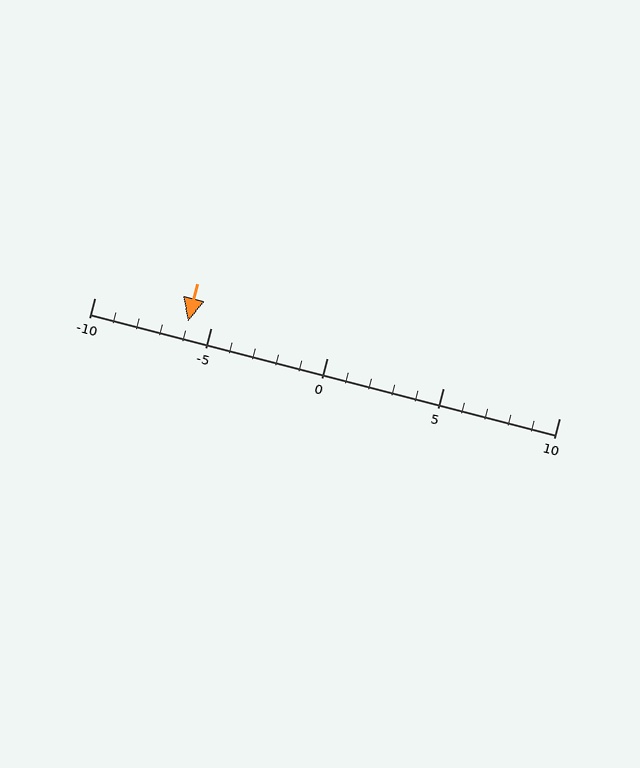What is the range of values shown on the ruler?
The ruler shows values from -10 to 10.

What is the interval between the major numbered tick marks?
The major tick marks are spaced 5 units apart.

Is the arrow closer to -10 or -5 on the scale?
The arrow is closer to -5.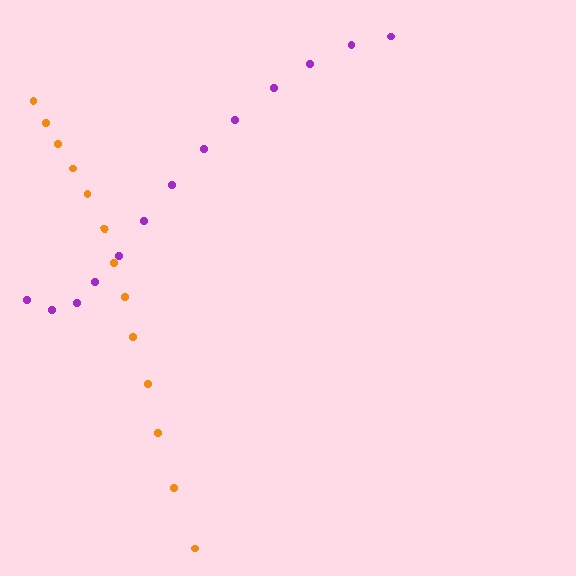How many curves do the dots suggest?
There are 2 distinct paths.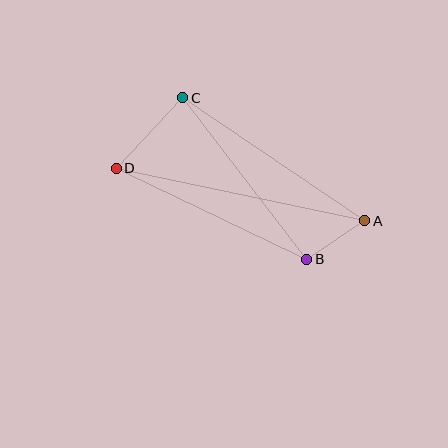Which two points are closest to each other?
Points A and B are closest to each other.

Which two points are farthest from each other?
Points A and D are farthest from each other.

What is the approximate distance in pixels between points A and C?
The distance between A and C is approximately 220 pixels.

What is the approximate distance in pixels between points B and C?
The distance between B and C is approximately 204 pixels.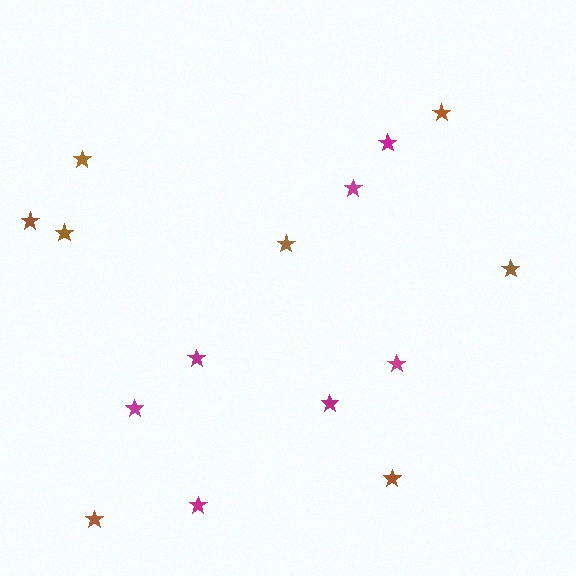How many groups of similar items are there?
There are 2 groups: one group of magenta stars (7) and one group of brown stars (8).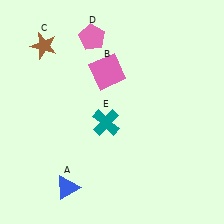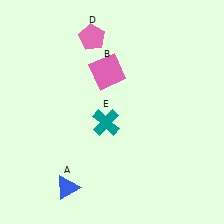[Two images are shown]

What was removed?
The brown star (C) was removed in Image 2.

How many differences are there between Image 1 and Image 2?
There is 1 difference between the two images.